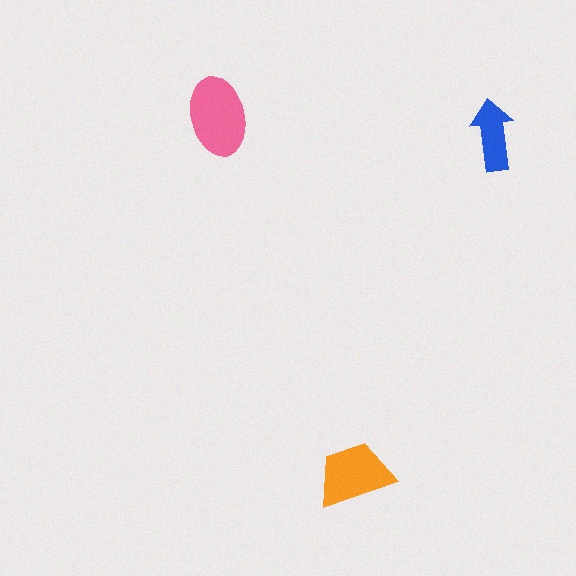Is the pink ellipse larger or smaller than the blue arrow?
Larger.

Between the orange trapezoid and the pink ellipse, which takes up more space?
The pink ellipse.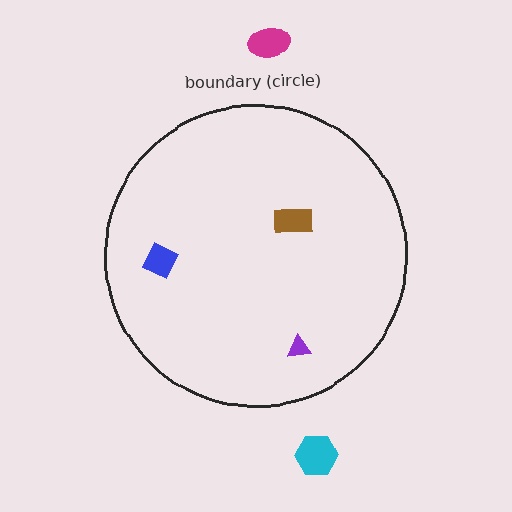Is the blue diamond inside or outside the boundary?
Inside.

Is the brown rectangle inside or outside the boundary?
Inside.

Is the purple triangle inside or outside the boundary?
Inside.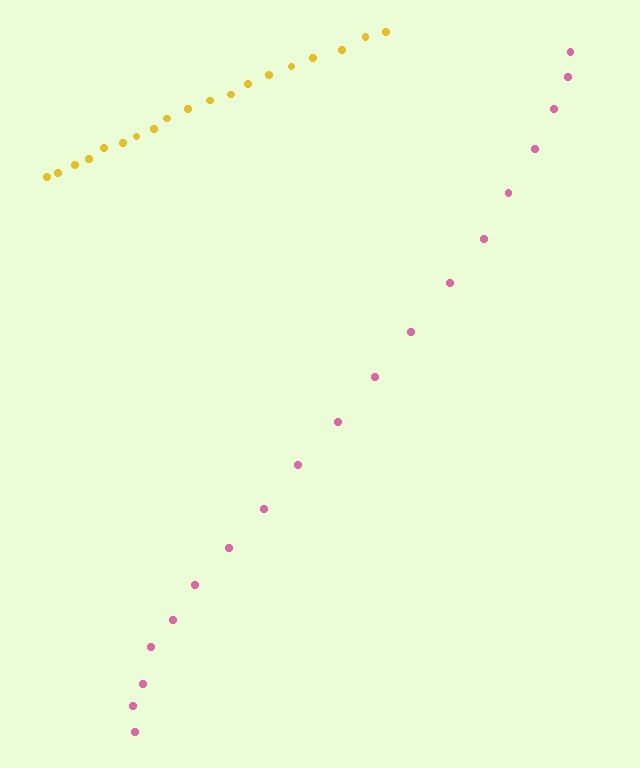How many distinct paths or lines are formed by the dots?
There are 2 distinct paths.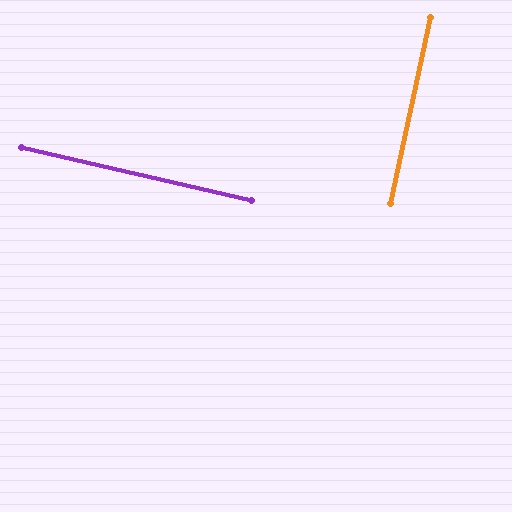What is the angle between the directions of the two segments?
Approximately 89 degrees.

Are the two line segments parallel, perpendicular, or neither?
Perpendicular — they meet at approximately 89°.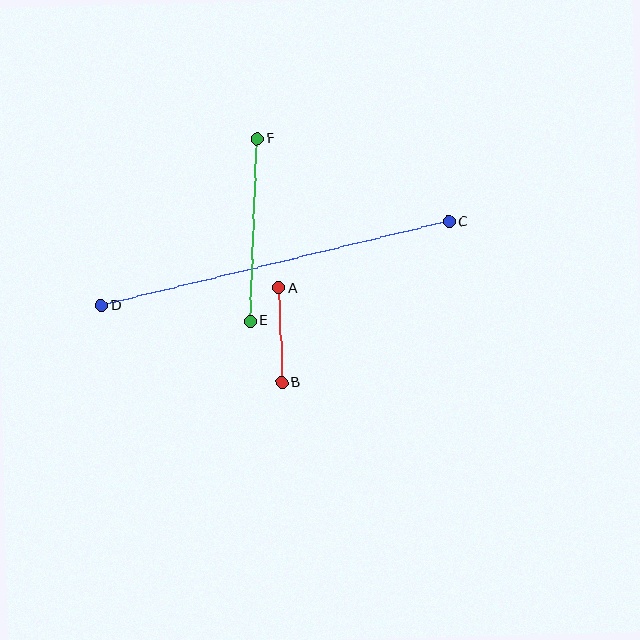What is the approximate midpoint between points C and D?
The midpoint is at approximately (275, 263) pixels.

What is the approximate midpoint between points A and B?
The midpoint is at approximately (280, 335) pixels.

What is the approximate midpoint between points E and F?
The midpoint is at approximately (254, 230) pixels.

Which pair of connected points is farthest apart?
Points C and D are farthest apart.